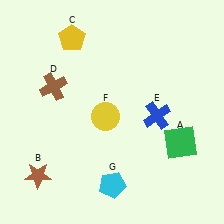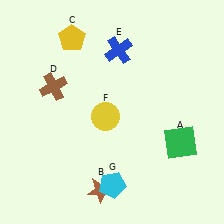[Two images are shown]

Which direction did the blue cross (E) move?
The blue cross (E) moved up.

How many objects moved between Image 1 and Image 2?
2 objects moved between the two images.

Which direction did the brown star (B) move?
The brown star (B) moved right.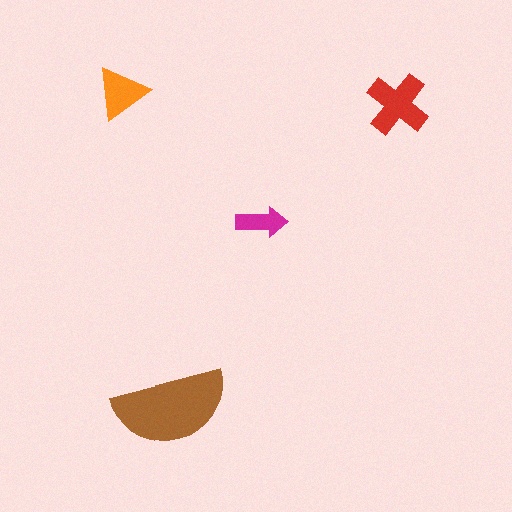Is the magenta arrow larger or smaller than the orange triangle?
Smaller.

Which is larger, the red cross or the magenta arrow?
The red cross.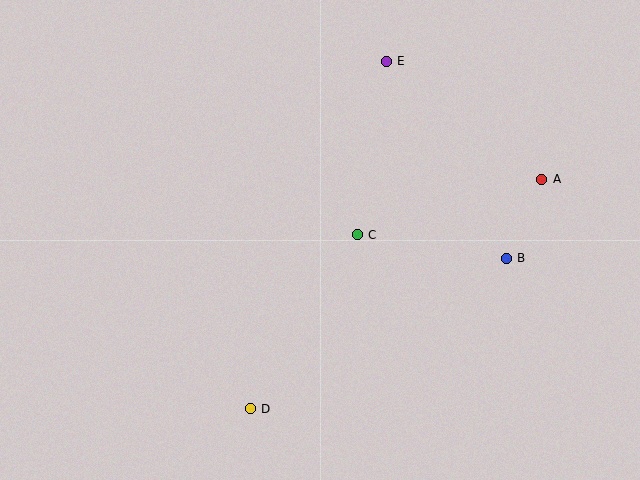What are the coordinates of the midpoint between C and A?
The midpoint between C and A is at (449, 207).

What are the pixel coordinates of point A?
Point A is at (542, 179).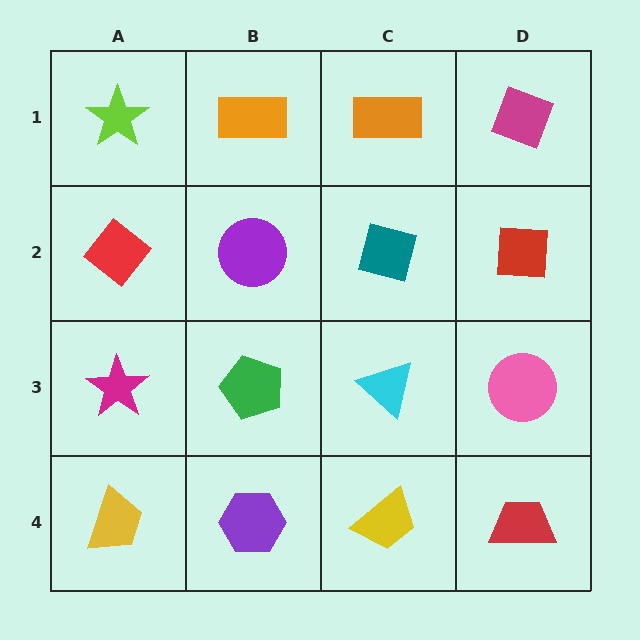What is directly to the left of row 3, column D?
A cyan triangle.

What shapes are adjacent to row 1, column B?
A purple circle (row 2, column B), a lime star (row 1, column A), an orange rectangle (row 1, column C).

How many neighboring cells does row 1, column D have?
2.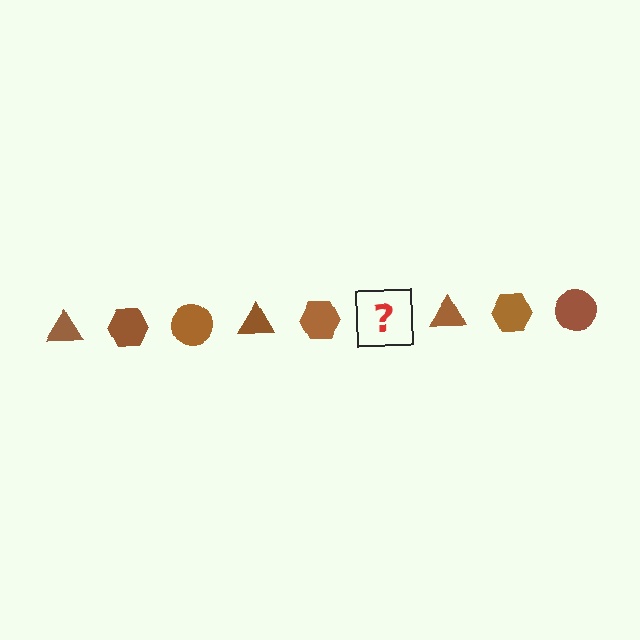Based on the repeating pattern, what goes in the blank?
The blank should be a brown circle.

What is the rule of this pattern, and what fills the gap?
The rule is that the pattern cycles through triangle, hexagon, circle shapes in brown. The gap should be filled with a brown circle.